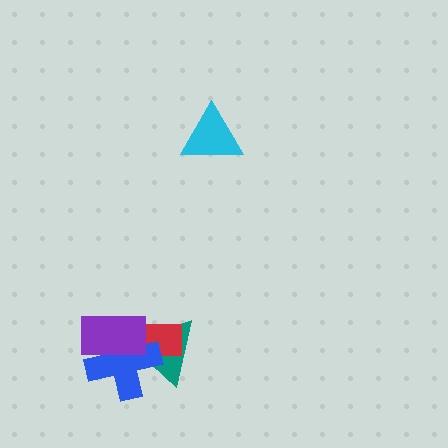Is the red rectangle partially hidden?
Yes, it is partially covered by another shape.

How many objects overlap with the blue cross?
3 objects overlap with the blue cross.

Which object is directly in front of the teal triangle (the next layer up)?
The red rectangle is directly in front of the teal triangle.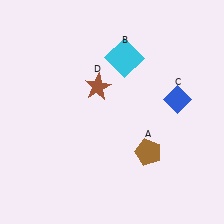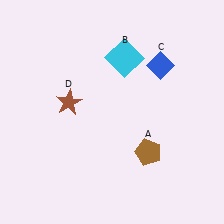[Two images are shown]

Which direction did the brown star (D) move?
The brown star (D) moved left.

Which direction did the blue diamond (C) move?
The blue diamond (C) moved up.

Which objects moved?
The objects that moved are: the blue diamond (C), the brown star (D).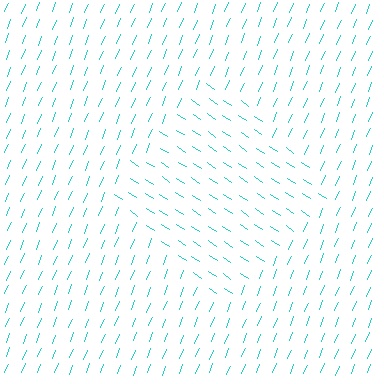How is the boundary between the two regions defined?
The boundary is defined purely by a change in line orientation (approximately 78 degrees difference). All lines are the same color and thickness.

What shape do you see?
I see a diamond.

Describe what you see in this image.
The image is filled with small cyan line segments. A diamond region in the image has lines oriented differently from the surrounding lines, creating a visible texture boundary.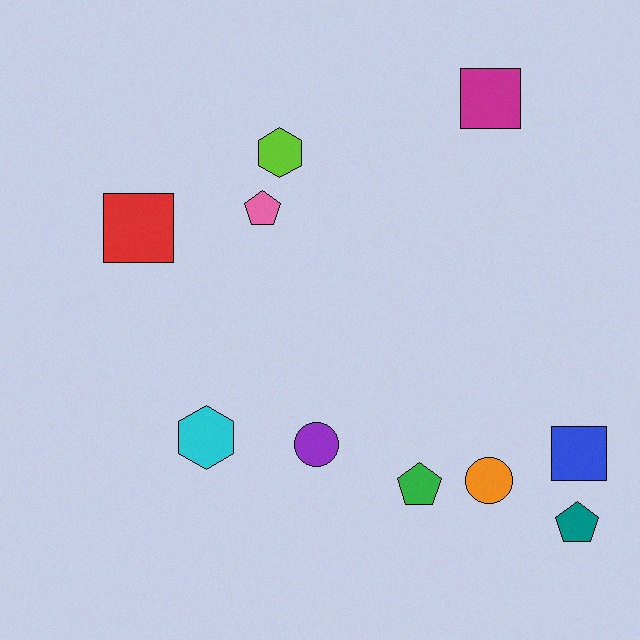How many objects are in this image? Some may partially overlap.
There are 10 objects.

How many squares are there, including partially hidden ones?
There are 3 squares.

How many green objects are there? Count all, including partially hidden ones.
There is 1 green object.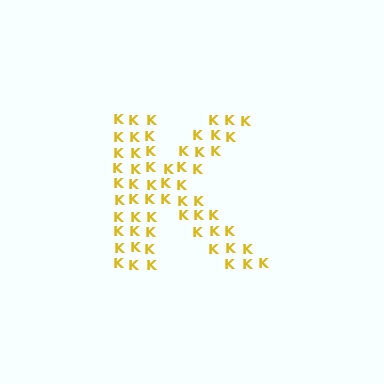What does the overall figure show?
The overall figure shows the letter K.